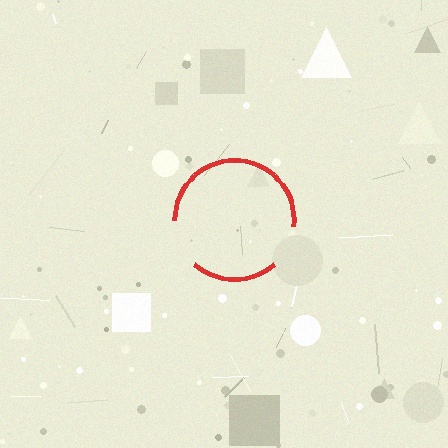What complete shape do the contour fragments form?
The contour fragments form a circle.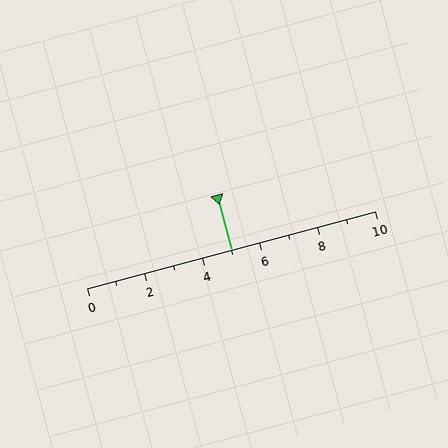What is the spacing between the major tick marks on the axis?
The major ticks are spaced 2 apart.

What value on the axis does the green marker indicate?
The marker indicates approximately 5.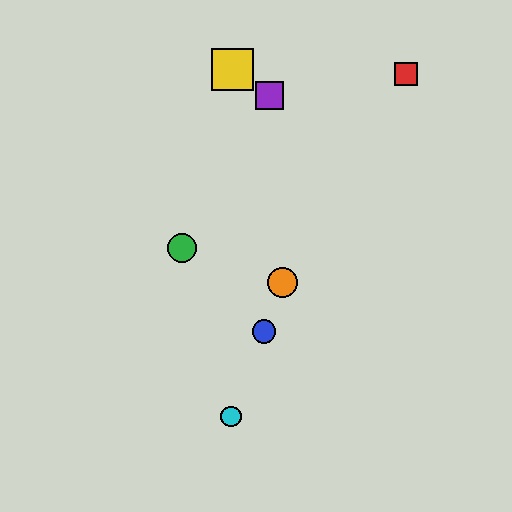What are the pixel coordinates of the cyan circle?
The cyan circle is at (231, 417).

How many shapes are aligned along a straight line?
3 shapes (the blue circle, the orange circle, the cyan circle) are aligned along a straight line.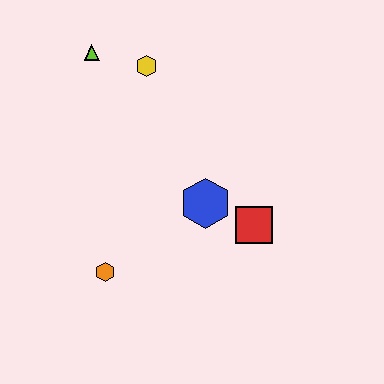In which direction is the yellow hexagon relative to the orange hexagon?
The yellow hexagon is above the orange hexagon.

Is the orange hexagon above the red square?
No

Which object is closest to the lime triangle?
The yellow hexagon is closest to the lime triangle.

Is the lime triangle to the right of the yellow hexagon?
No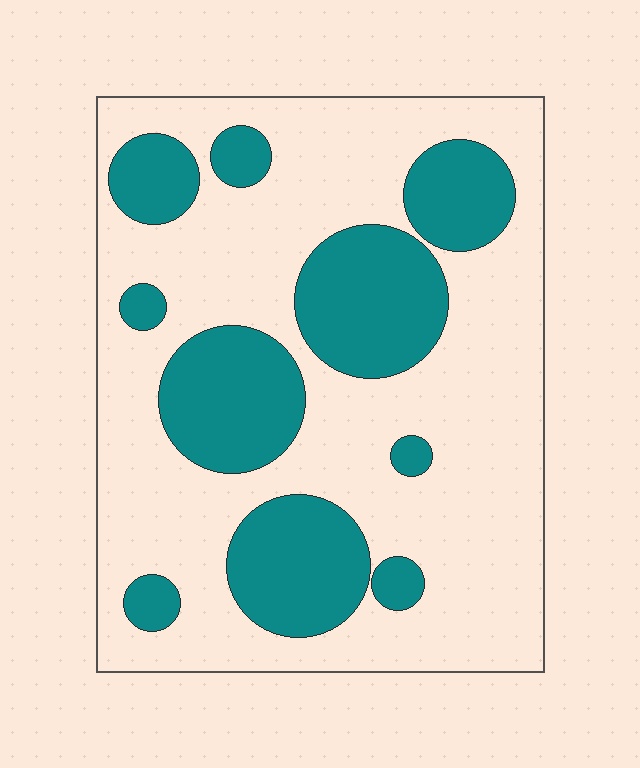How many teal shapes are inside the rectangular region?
10.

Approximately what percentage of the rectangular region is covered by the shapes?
Approximately 30%.